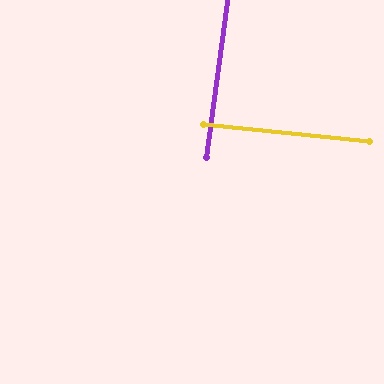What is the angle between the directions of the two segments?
Approximately 88 degrees.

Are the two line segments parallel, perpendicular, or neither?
Perpendicular — they meet at approximately 88°.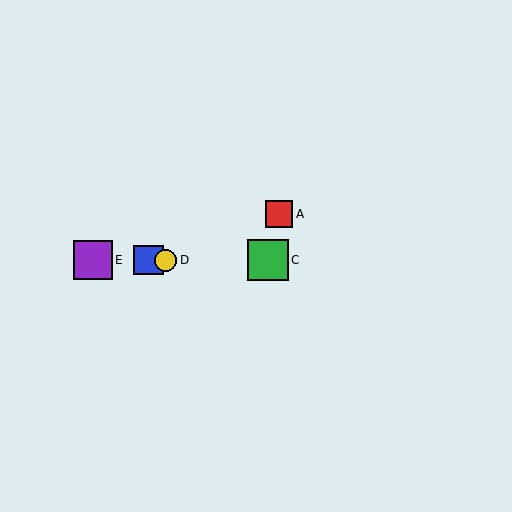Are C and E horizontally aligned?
Yes, both are at y≈260.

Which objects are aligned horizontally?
Objects B, C, D, E are aligned horizontally.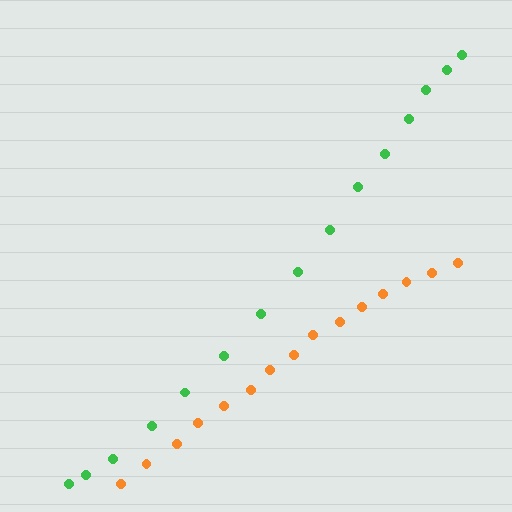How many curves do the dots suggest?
There are 2 distinct paths.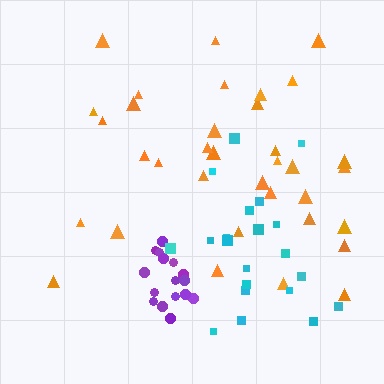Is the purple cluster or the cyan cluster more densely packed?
Purple.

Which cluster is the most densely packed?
Purple.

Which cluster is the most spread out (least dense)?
Orange.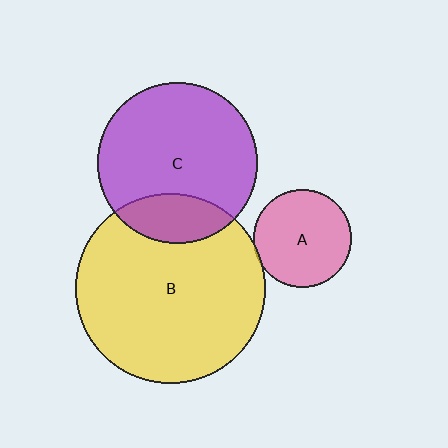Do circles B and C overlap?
Yes.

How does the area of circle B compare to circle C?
Approximately 1.4 times.